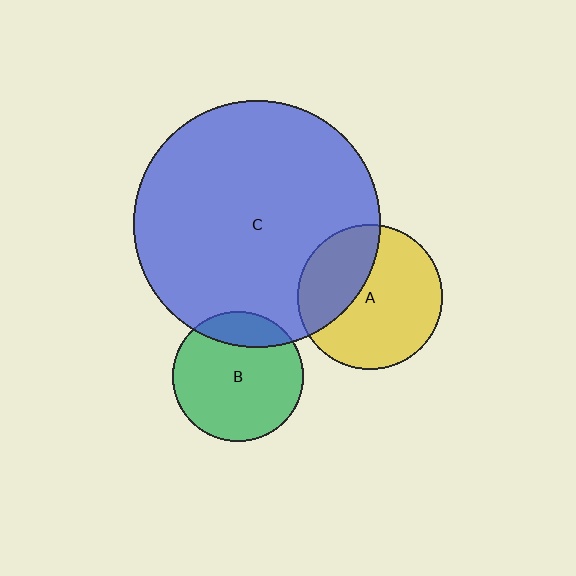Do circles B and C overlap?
Yes.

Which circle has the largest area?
Circle C (blue).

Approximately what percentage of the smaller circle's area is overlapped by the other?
Approximately 20%.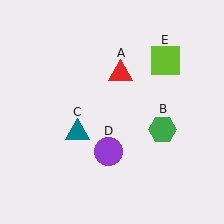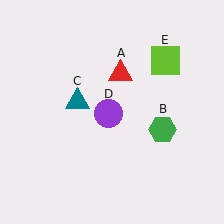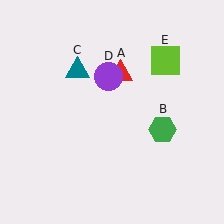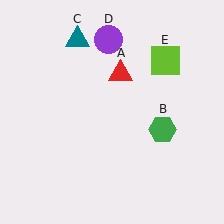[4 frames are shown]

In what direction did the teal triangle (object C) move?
The teal triangle (object C) moved up.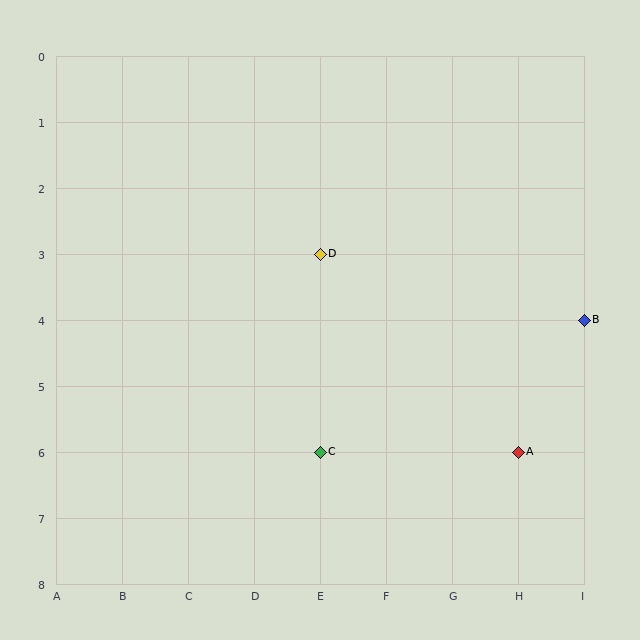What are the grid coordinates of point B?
Point B is at grid coordinates (I, 4).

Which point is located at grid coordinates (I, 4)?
Point B is at (I, 4).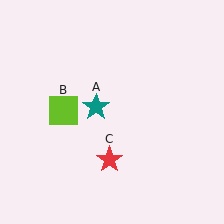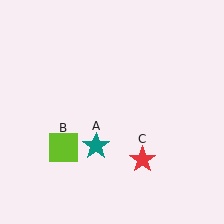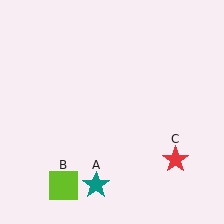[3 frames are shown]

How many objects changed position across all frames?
3 objects changed position: teal star (object A), lime square (object B), red star (object C).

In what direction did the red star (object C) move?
The red star (object C) moved right.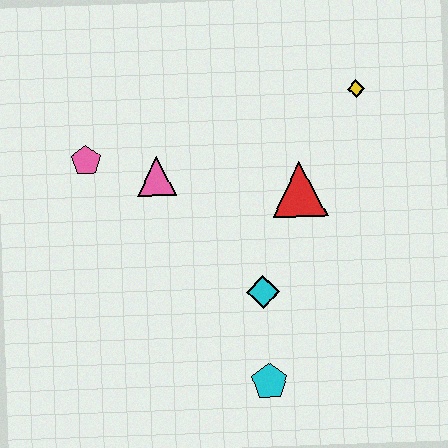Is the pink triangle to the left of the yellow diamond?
Yes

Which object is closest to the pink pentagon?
The pink triangle is closest to the pink pentagon.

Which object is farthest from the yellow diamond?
The cyan pentagon is farthest from the yellow diamond.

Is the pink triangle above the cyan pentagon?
Yes